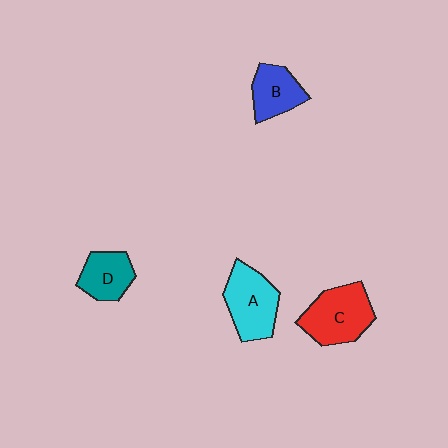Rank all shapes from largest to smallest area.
From largest to smallest: C (red), A (cyan), B (blue), D (teal).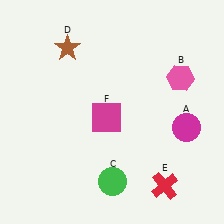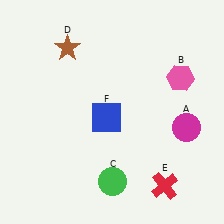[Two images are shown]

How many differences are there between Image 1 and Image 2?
There is 1 difference between the two images.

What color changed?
The square (F) changed from magenta in Image 1 to blue in Image 2.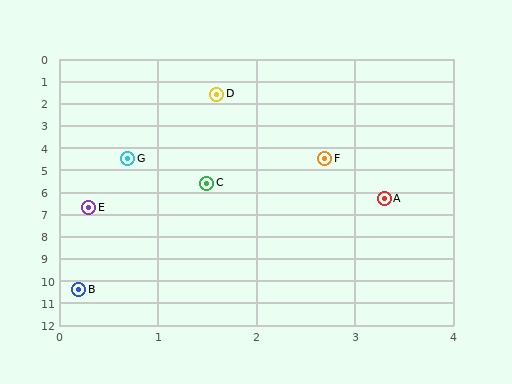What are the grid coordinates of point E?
Point E is at approximately (0.3, 6.7).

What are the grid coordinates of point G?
Point G is at approximately (0.7, 4.5).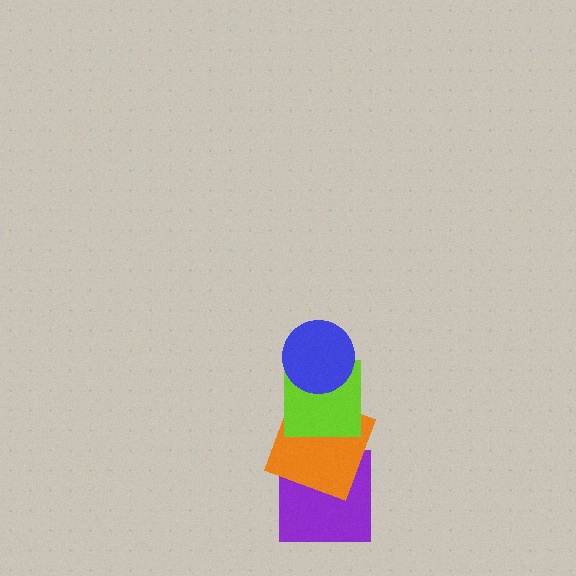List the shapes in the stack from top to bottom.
From top to bottom: the blue circle, the lime square, the orange square, the purple square.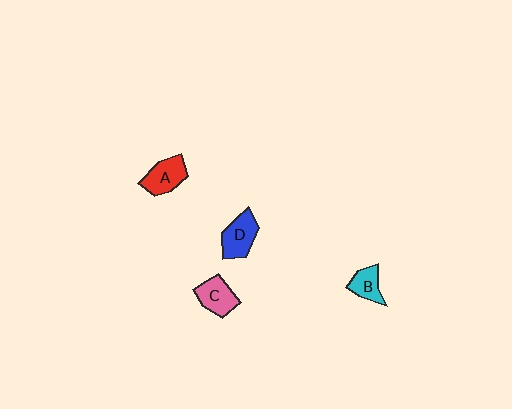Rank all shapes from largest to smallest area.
From largest to smallest: D (blue), A (red), C (pink), B (cyan).